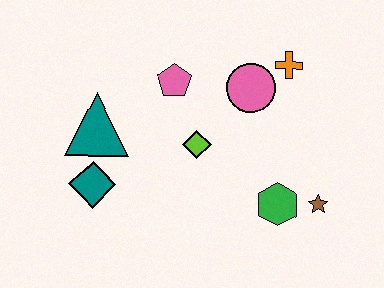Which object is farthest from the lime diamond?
The brown star is farthest from the lime diamond.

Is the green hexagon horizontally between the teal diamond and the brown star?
Yes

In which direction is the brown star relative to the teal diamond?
The brown star is to the right of the teal diamond.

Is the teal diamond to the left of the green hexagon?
Yes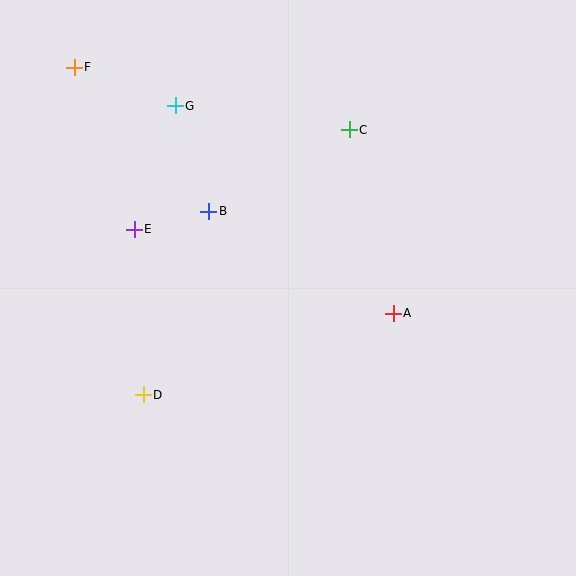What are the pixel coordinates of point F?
Point F is at (74, 67).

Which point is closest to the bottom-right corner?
Point A is closest to the bottom-right corner.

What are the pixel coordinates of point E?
Point E is at (134, 229).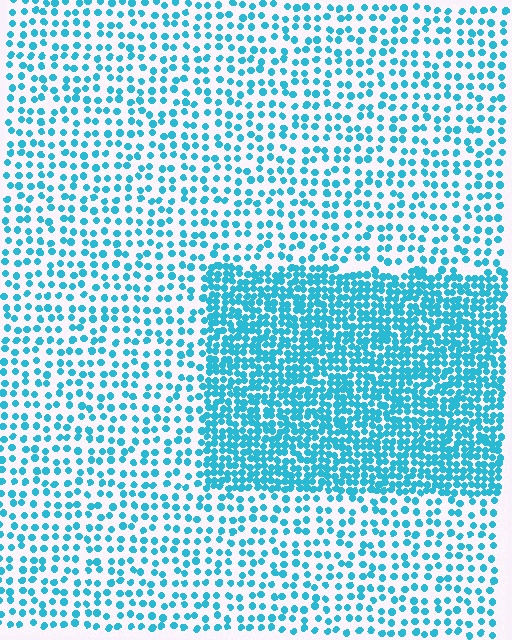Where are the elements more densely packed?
The elements are more densely packed inside the rectangle boundary.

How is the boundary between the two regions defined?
The boundary is defined by a change in element density (approximately 2.4x ratio). All elements are the same color, size, and shape.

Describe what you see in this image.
The image contains small cyan elements arranged at two different densities. A rectangle-shaped region is visible where the elements are more densely packed than the surrounding area.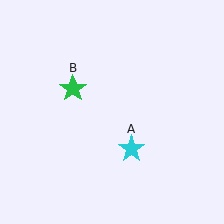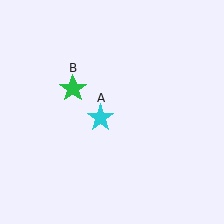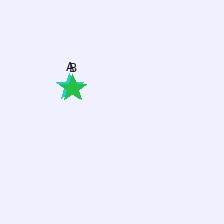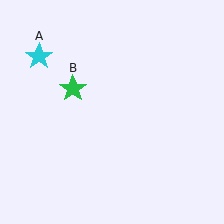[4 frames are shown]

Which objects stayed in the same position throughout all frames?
Green star (object B) remained stationary.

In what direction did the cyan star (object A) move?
The cyan star (object A) moved up and to the left.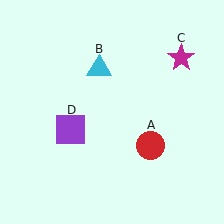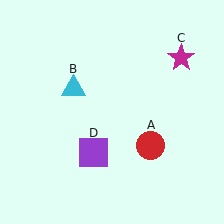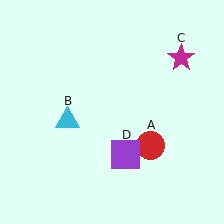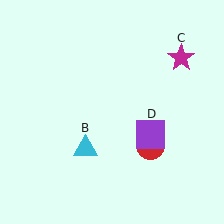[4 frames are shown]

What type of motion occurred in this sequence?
The cyan triangle (object B), purple square (object D) rotated counterclockwise around the center of the scene.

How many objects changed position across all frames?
2 objects changed position: cyan triangle (object B), purple square (object D).